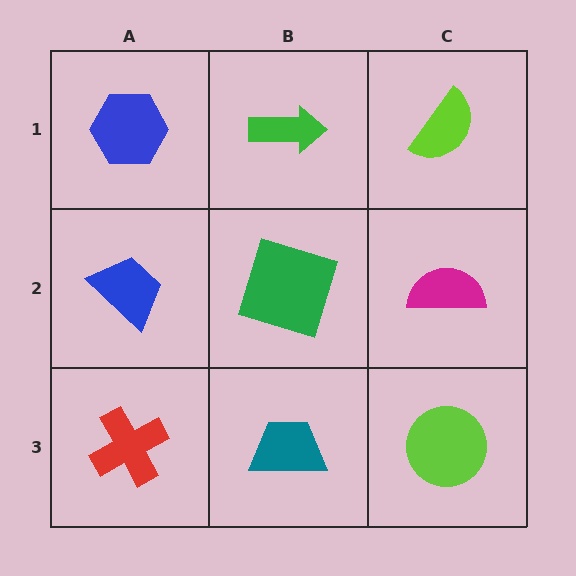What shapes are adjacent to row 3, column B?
A green square (row 2, column B), a red cross (row 3, column A), a lime circle (row 3, column C).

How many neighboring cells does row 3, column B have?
3.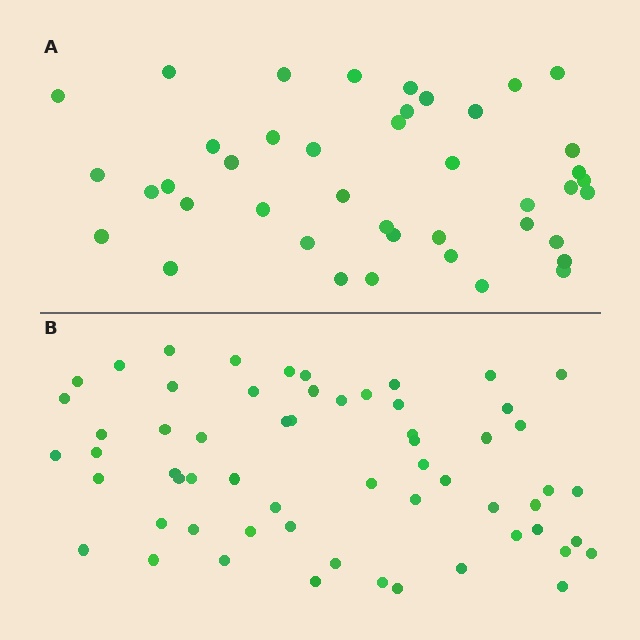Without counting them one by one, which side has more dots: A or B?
Region B (the bottom region) has more dots.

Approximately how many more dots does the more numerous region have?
Region B has approximately 20 more dots than region A.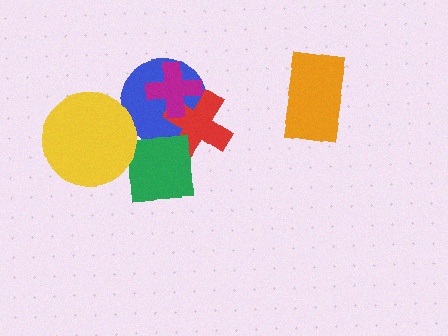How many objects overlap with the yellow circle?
0 objects overlap with the yellow circle.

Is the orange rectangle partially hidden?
No, no other shape covers it.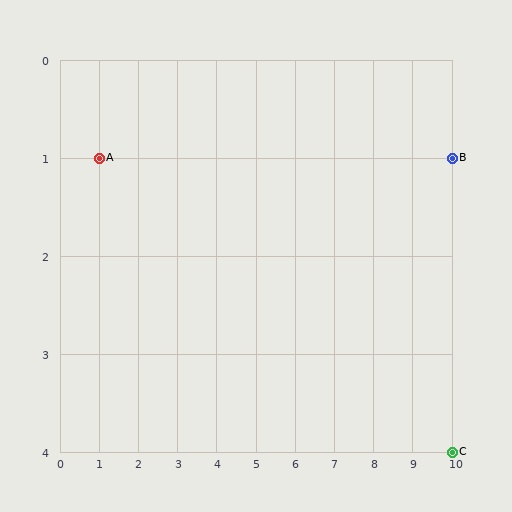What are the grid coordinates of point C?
Point C is at grid coordinates (10, 4).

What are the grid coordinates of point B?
Point B is at grid coordinates (10, 1).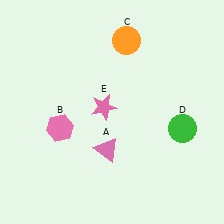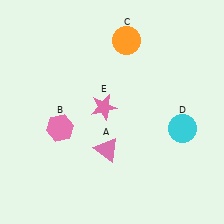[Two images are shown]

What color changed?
The circle (D) changed from green in Image 1 to cyan in Image 2.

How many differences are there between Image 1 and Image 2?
There is 1 difference between the two images.